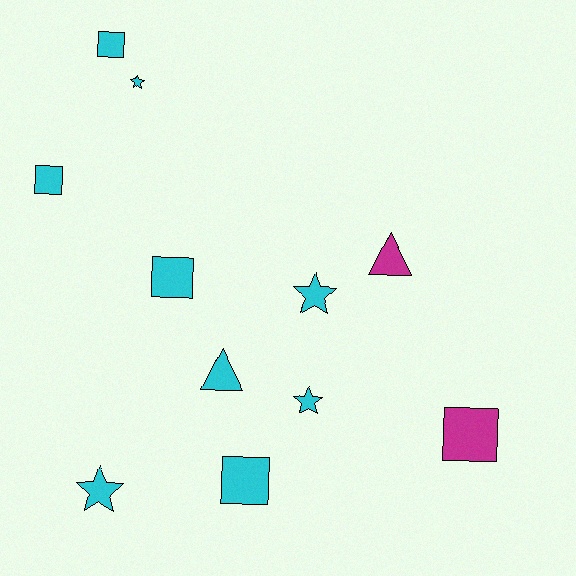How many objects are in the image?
There are 11 objects.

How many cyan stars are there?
There are 4 cyan stars.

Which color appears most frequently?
Cyan, with 9 objects.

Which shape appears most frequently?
Square, with 5 objects.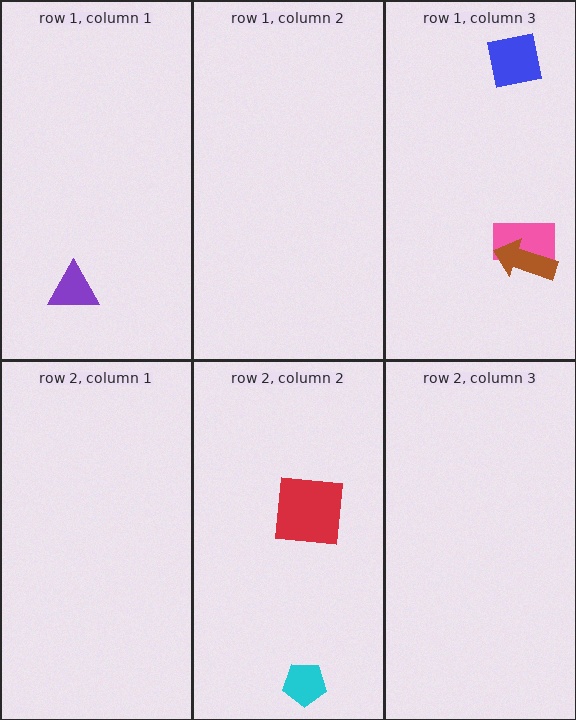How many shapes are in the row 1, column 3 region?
3.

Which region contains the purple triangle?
The row 1, column 1 region.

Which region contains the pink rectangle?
The row 1, column 3 region.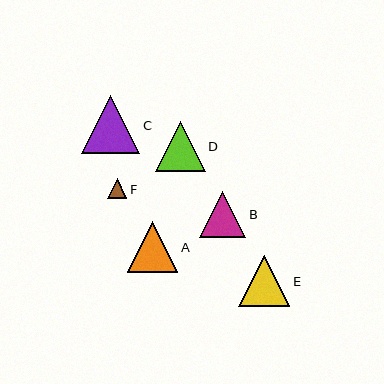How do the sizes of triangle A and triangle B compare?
Triangle A and triangle B are approximately the same size.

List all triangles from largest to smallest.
From largest to smallest: C, E, A, D, B, F.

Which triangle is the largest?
Triangle C is the largest with a size of approximately 58 pixels.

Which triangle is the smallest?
Triangle F is the smallest with a size of approximately 19 pixels.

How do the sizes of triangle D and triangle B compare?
Triangle D and triangle B are approximately the same size.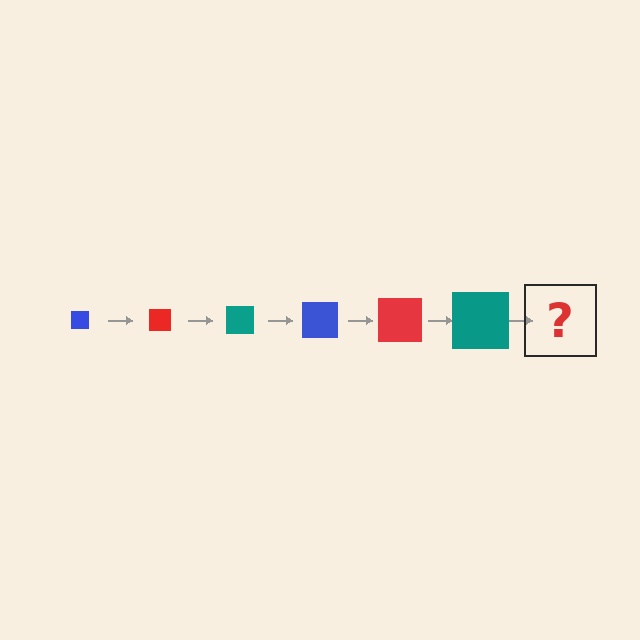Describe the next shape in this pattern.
It should be a blue square, larger than the previous one.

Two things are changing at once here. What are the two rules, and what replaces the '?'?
The two rules are that the square grows larger each step and the color cycles through blue, red, and teal. The '?' should be a blue square, larger than the previous one.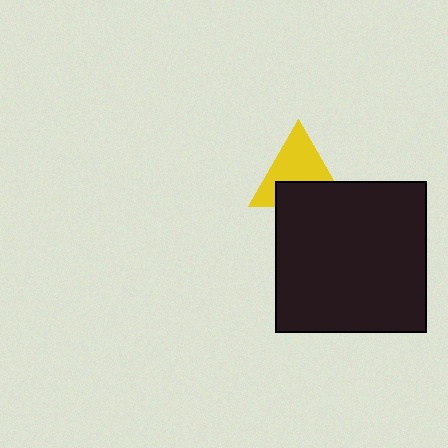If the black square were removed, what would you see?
You would see the complete yellow triangle.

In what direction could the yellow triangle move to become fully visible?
The yellow triangle could move up. That would shift it out from behind the black square entirely.